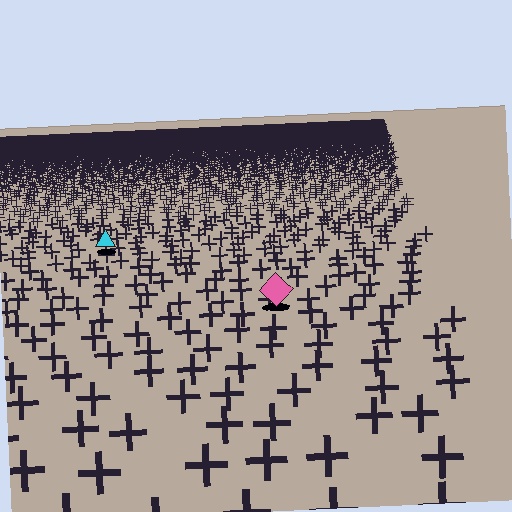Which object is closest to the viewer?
The pink diamond is closest. The texture marks near it are larger and more spread out.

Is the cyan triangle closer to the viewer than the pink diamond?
No. The pink diamond is closer — you can tell from the texture gradient: the ground texture is coarser near it.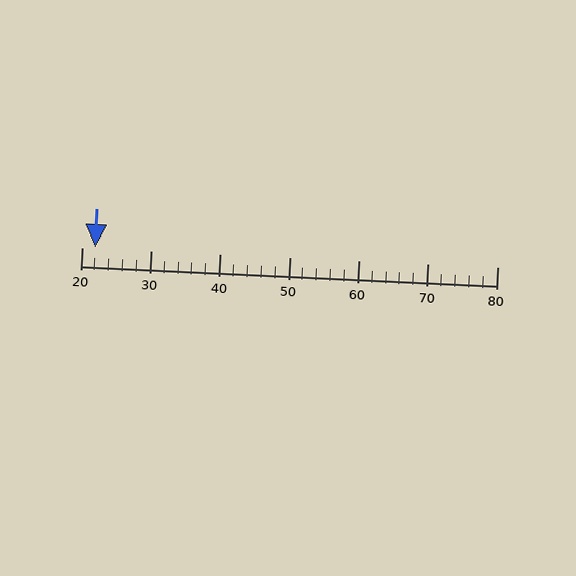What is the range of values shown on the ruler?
The ruler shows values from 20 to 80.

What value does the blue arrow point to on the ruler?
The blue arrow points to approximately 22.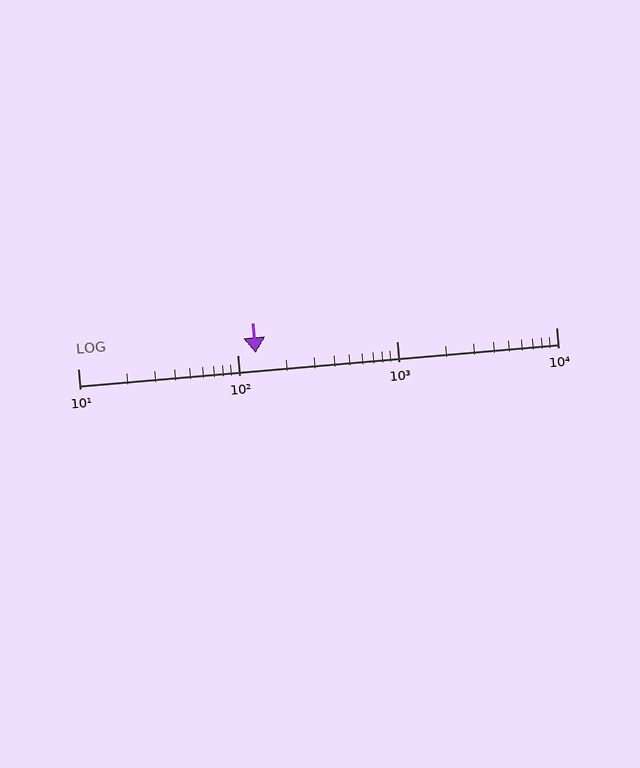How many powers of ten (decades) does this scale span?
The scale spans 3 decades, from 10 to 10000.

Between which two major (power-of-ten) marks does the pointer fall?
The pointer is between 100 and 1000.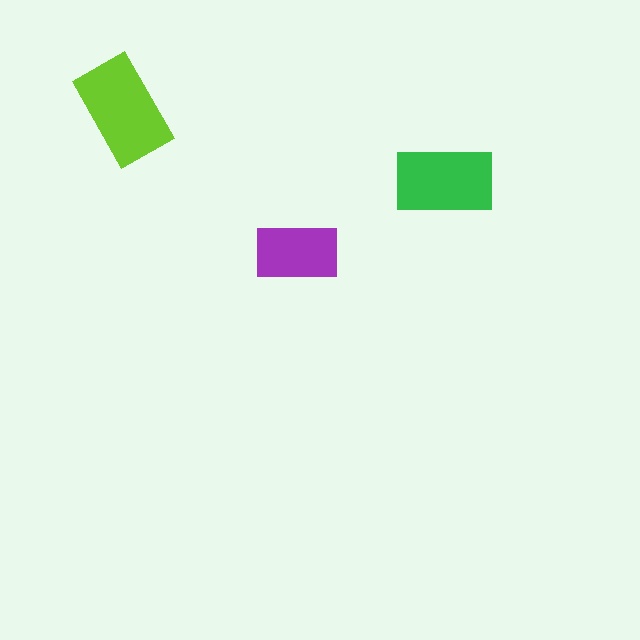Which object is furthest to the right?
The green rectangle is rightmost.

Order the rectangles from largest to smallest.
the lime one, the green one, the purple one.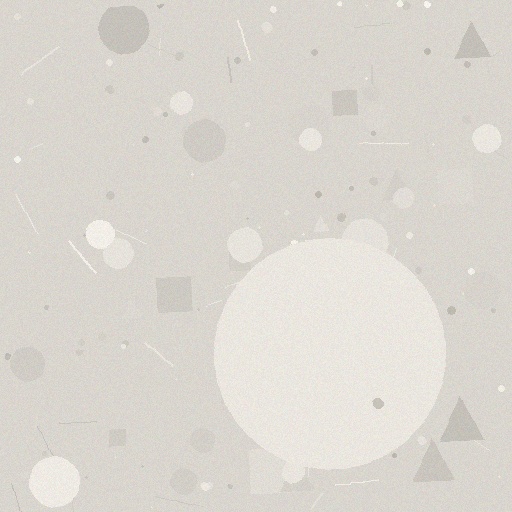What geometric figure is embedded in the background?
A circle is embedded in the background.